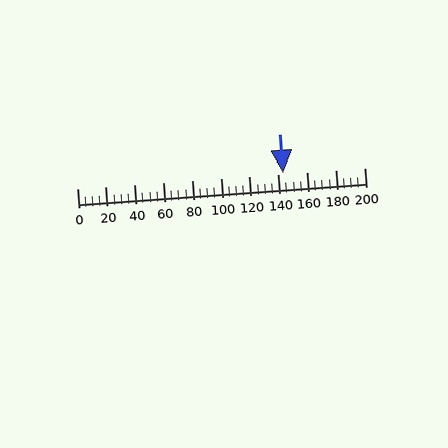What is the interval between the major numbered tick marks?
The major tick marks are spaced 20 units apart.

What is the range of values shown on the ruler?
The ruler shows values from 0 to 200.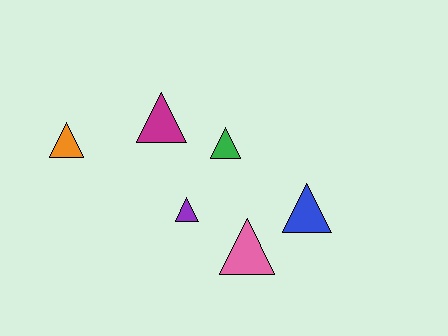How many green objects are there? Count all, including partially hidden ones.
There is 1 green object.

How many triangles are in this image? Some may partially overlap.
There are 6 triangles.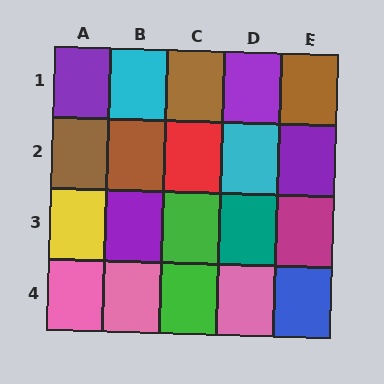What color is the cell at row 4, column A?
Pink.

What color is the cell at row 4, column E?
Blue.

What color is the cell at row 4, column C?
Green.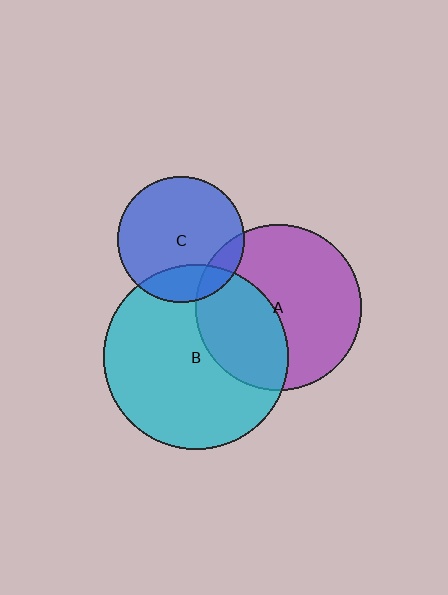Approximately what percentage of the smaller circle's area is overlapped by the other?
Approximately 20%.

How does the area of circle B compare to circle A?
Approximately 1.3 times.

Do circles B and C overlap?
Yes.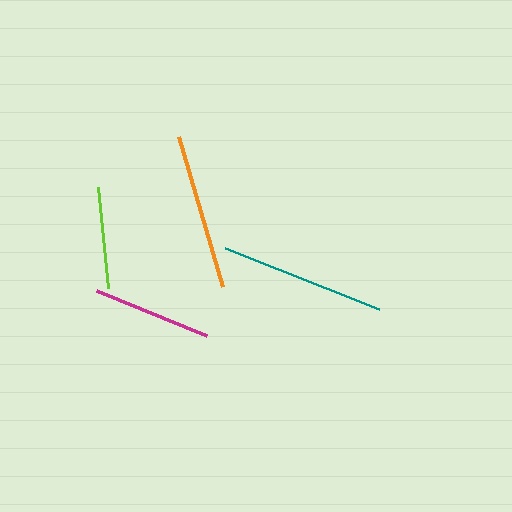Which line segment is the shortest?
The lime line is the shortest at approximately 101 pixels.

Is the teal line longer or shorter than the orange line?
The teal line is longer than the orange line.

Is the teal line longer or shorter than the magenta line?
The teal line is longer than the magenta line.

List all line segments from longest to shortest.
From longest to shortest: teal, orange, magenta, lime.